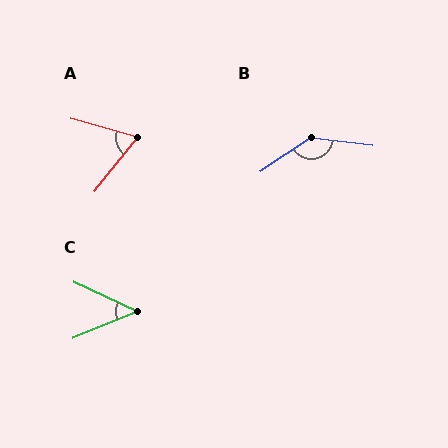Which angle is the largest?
B, at approximately 139 degrees.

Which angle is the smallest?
C, at approximately 47 degrees.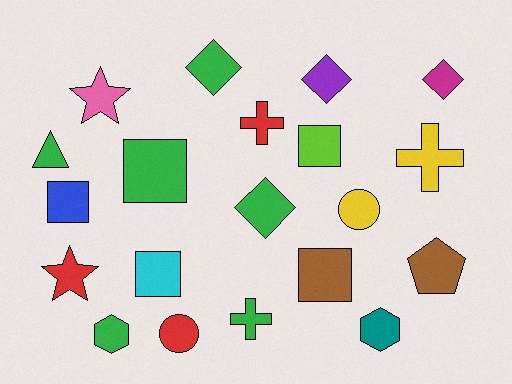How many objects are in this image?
There are 20 objects.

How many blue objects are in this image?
There is 1 blue object.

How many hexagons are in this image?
There are 2 hexagons.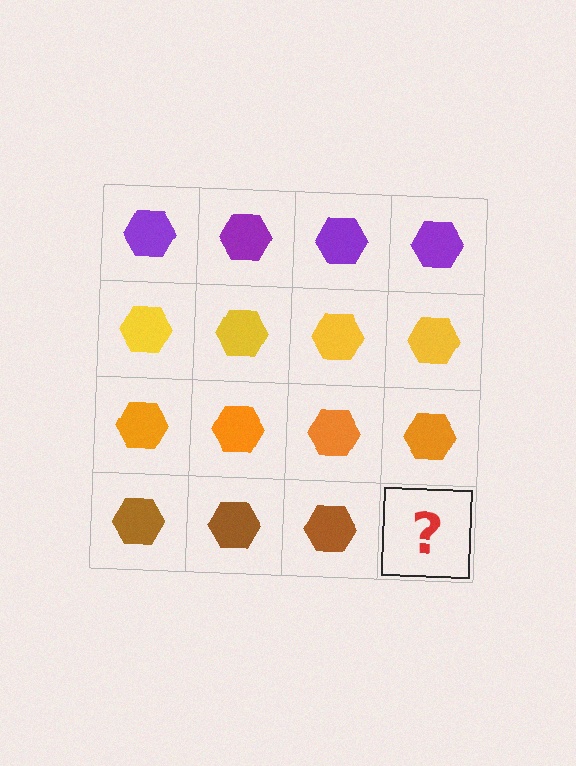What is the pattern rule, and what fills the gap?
The rule is that each row has a consistent color. The gap should be filled with a brown hexagon.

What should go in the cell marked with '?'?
The missing cell should contain a brown hexagon.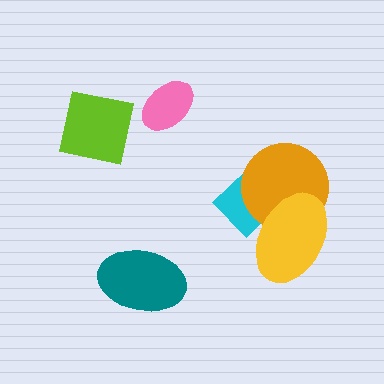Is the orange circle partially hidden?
Yes, it is partially covered by another shape.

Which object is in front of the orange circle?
The yellow ellipse is in front of the orange circle.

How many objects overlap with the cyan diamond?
2 objects overlap with the cyan diamond.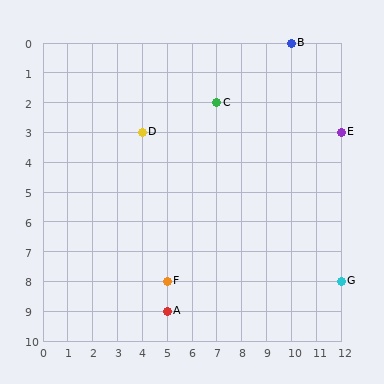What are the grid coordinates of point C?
Point C is at grid coordinates (7, 2).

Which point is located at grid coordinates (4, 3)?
Point D is at (4, 3).